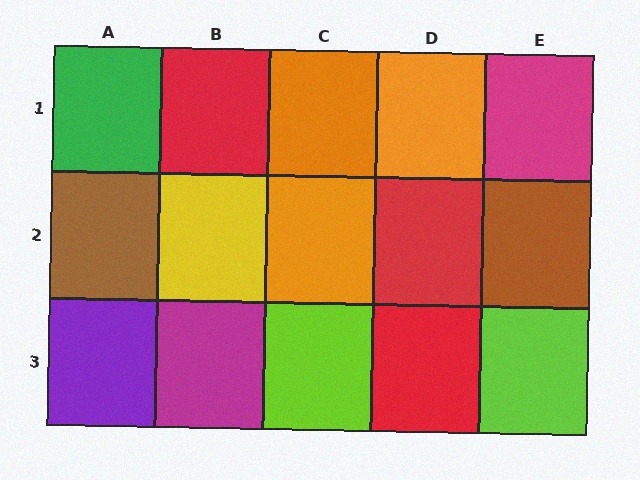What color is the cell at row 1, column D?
Orange.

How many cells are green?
1 cell is green.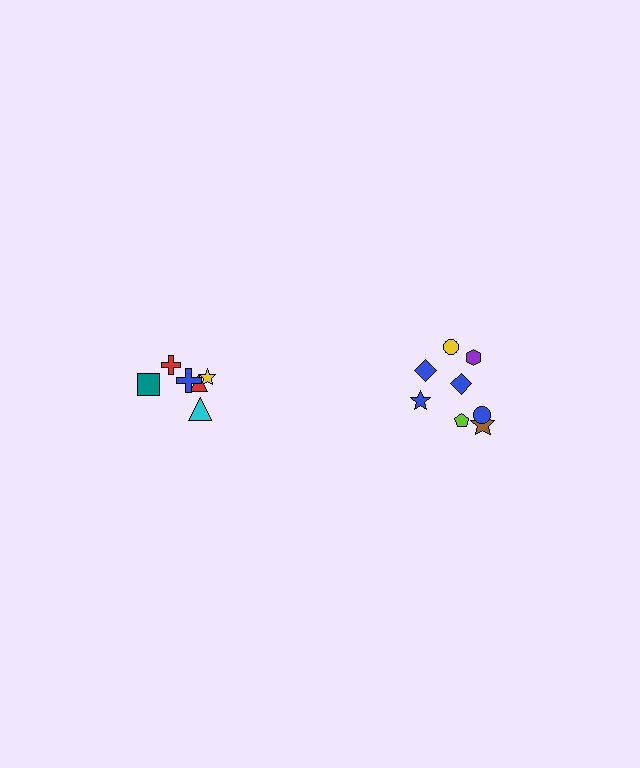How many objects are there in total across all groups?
There are 14 objects.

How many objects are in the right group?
There are 8 objects.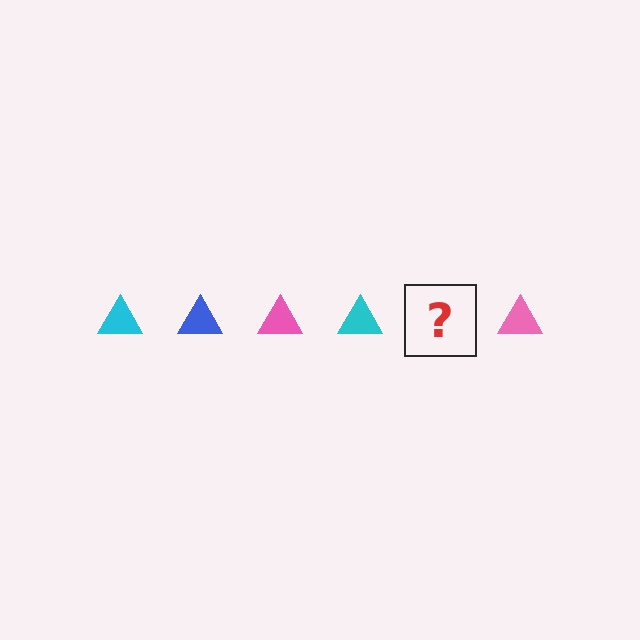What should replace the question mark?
The question mark should be replaced with a blue triangle.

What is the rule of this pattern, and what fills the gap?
The rule is that the pattern cycles through cyan, blue, pink triangles. The gap should be filled with a blue triangle.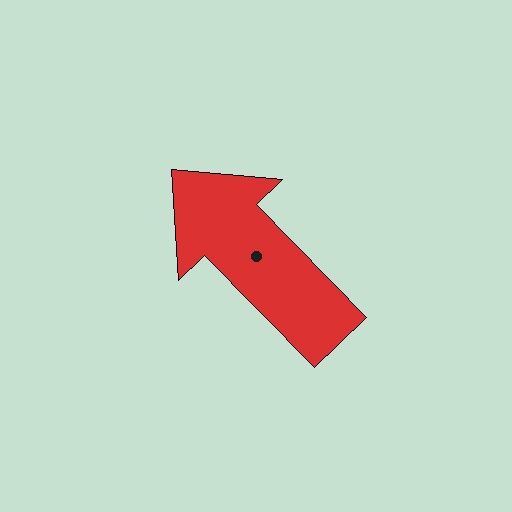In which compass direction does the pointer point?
Northwest.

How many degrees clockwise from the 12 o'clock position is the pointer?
Approximately 316 degrees.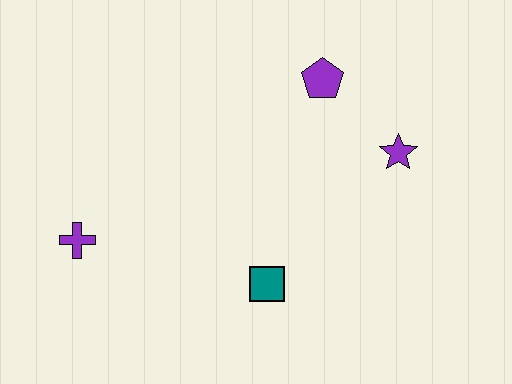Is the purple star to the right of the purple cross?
Yes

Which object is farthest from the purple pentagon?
The purple cross is farthest from the purple pentagon.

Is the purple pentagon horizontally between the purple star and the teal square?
Yes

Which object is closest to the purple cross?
The teal square is closest to the purple cross.